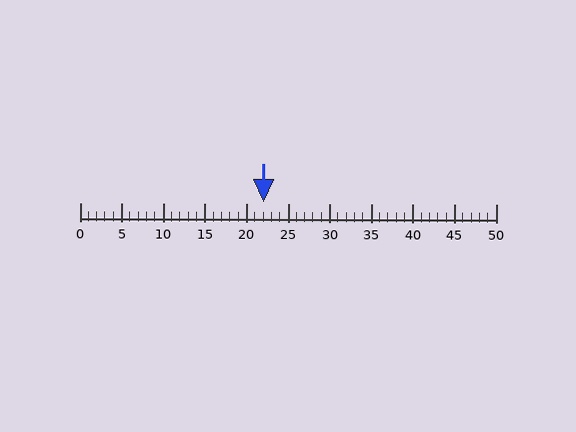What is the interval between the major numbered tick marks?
The major tick marks are spaced 5 units apart.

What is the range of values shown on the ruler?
The ruler shows values from 0 to 50.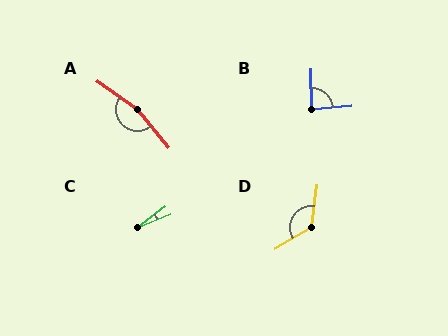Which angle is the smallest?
C, at approximately 15 degrees.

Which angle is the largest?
A, at approximately 164 degrees.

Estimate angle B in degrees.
Approximately 85 degrees.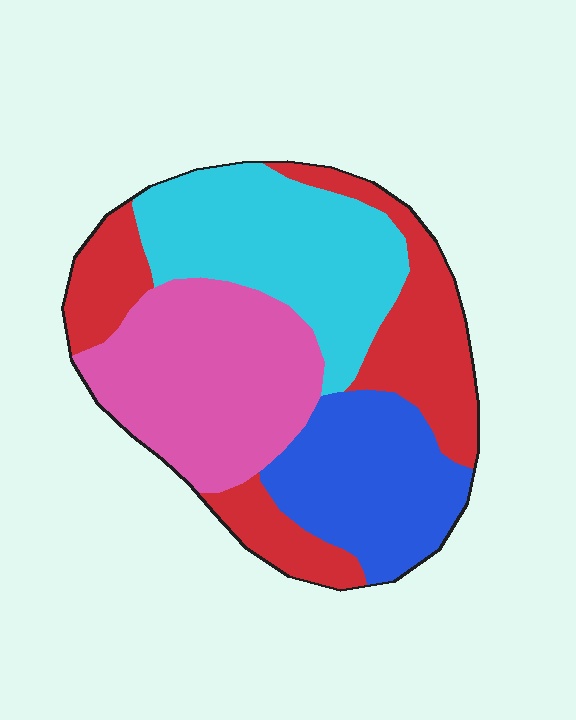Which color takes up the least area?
Blue, at roughly 20%.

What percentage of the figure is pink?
Pink covers 28% of the figure.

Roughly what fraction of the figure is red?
Red covers about 25% of the figure.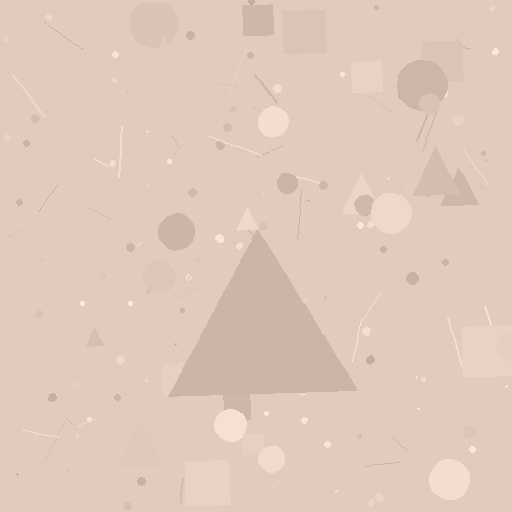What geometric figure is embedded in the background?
A triangle is embedded in the background.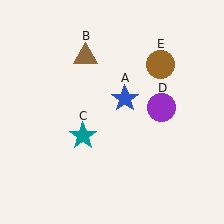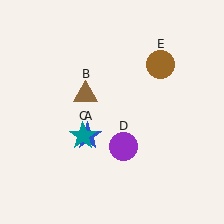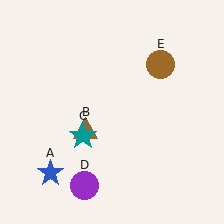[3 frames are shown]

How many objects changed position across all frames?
3 objects changed position: blue star (object A), brown triangle (object B), purple circle (object D).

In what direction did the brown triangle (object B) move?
The brown triangle (object B) moved down.